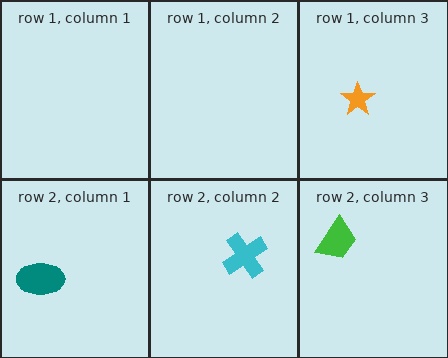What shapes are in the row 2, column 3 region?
The green trapezoid.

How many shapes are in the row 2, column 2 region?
1.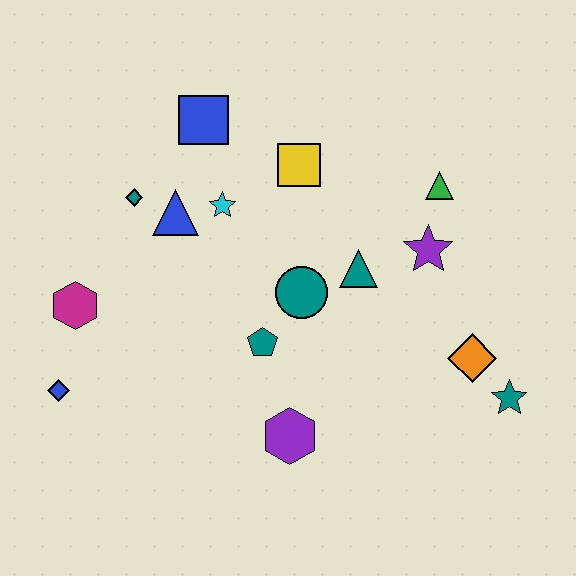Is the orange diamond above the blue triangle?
No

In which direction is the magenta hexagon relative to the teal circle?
The magenta hexagon is to the left of the teal circle.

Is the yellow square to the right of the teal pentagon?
Yes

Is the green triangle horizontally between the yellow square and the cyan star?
No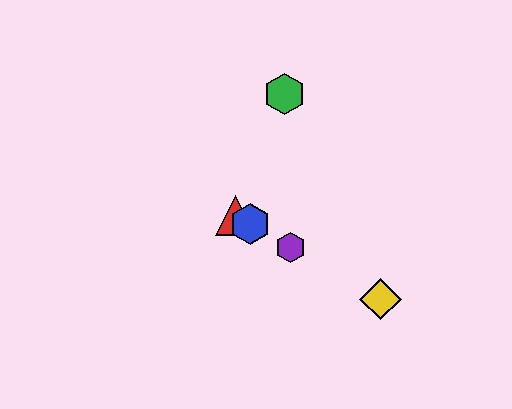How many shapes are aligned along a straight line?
4 shapes (the red triangle, the blue hexagon, the yellow diamond, the purple hexagon) are aligned along a straight line.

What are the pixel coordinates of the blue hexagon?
The blue hexagon is at (250, 224).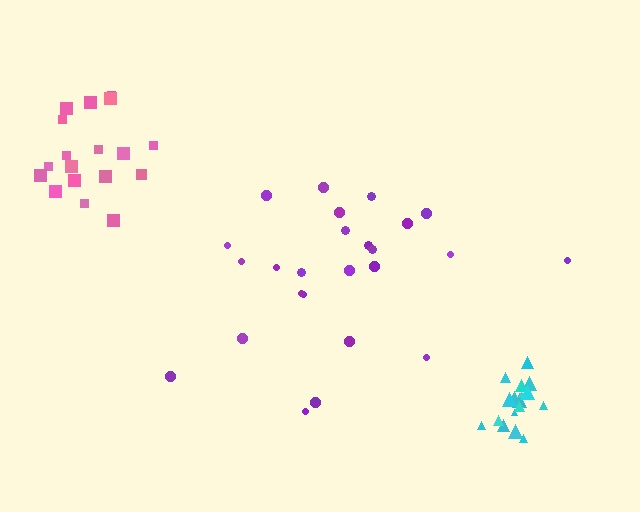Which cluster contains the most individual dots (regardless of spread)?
Purple (25).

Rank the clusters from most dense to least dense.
cyan, pink, purple.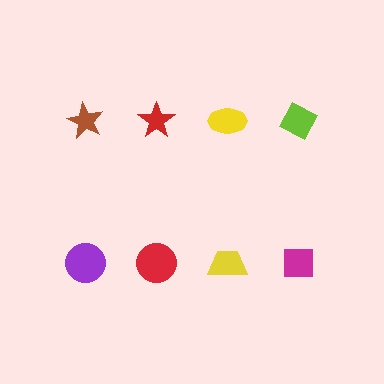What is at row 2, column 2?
A red circle.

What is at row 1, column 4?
A lime diamond.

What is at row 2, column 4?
A magenta square.